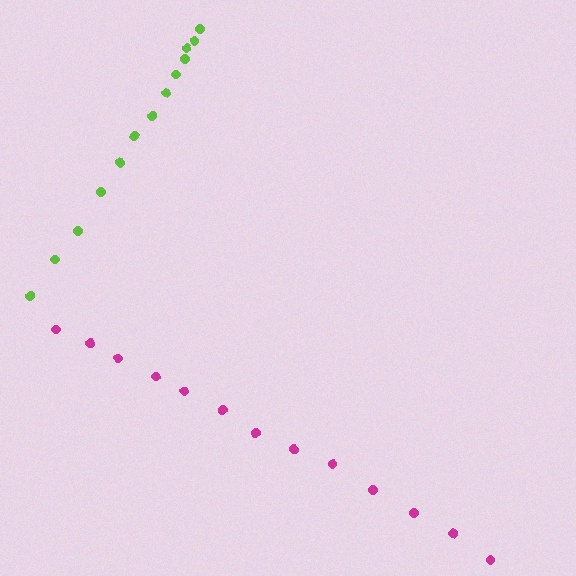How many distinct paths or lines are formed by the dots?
There are 2 distinct paths.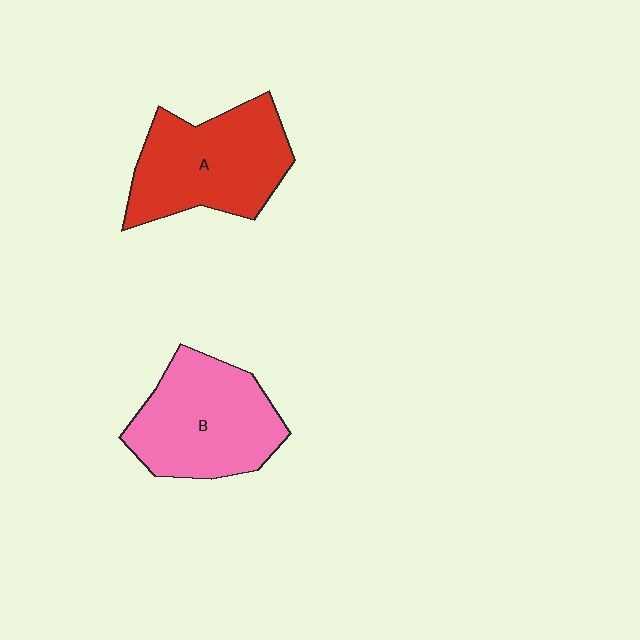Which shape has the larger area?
Shape A (red).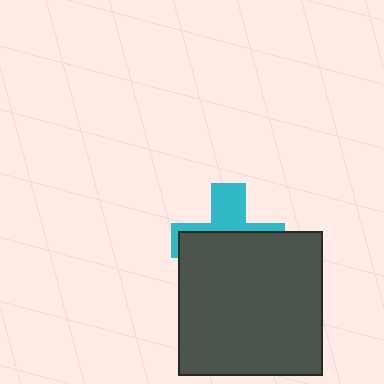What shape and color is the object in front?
The object in front is a dark gray square.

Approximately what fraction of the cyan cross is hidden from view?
Roughly 63% of the cyan cross is hidden behind the dark gray square.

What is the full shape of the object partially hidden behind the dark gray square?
The partially hidden object is a cyan cross.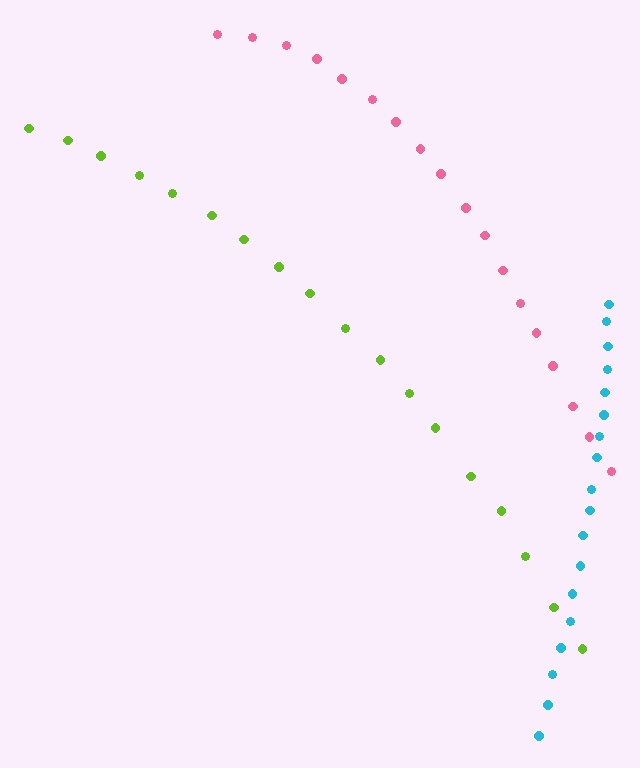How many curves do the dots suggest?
There are 3 distinct paths.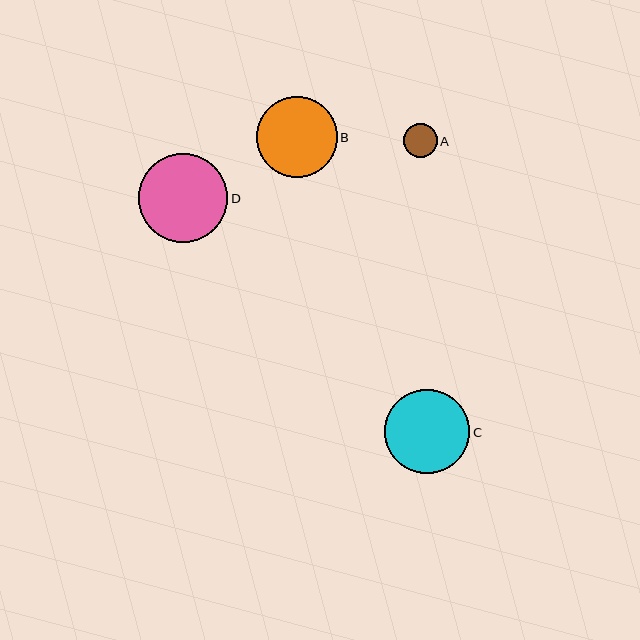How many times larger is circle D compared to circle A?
Circle D is approximately 2.6 times the size of circle A.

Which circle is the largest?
Circle D is the largest with a size of approximately 89 pixels.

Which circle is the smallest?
Circle A is the smallest with a size of approximately 34 pixels.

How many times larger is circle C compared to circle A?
Circle C is approximately 2.5 times the size of circle A.